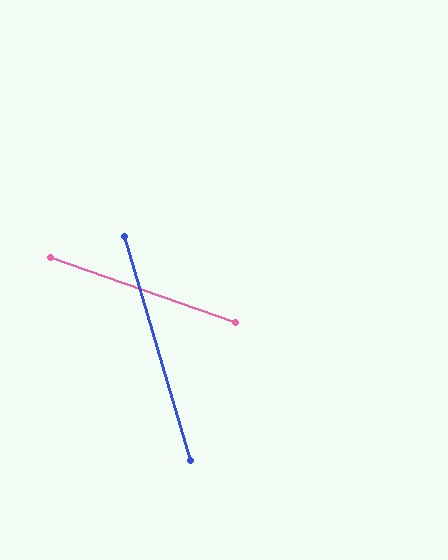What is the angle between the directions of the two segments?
Approximately 54 degrees.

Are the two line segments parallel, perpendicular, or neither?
Neither parallel nor perpendicular — they differ by about 54°.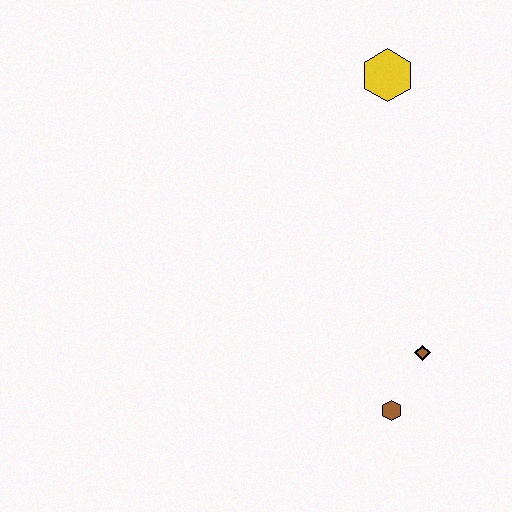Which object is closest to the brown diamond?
The brown hexagon is closest to the brown diamond.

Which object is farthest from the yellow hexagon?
The brown hexagon is farthest from the yellow hexagon.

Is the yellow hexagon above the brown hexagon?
Yes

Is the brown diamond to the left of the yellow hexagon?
No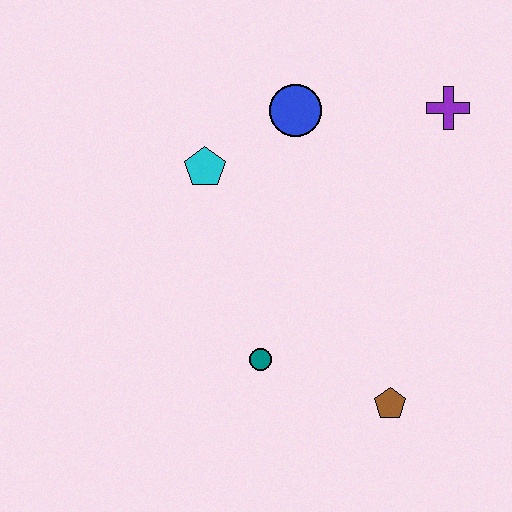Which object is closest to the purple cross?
The blue circle is closest to the purple cross.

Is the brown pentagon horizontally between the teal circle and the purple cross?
Yes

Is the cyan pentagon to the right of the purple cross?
No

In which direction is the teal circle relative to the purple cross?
The teal circle is below the purple cross.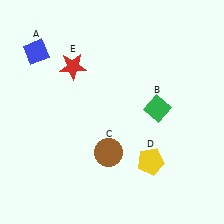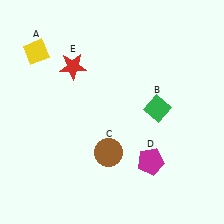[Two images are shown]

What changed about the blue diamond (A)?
In Image 1, A is blue. In Image 2, it changed to yellow.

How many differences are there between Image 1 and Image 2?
There are 2 differences between the two images.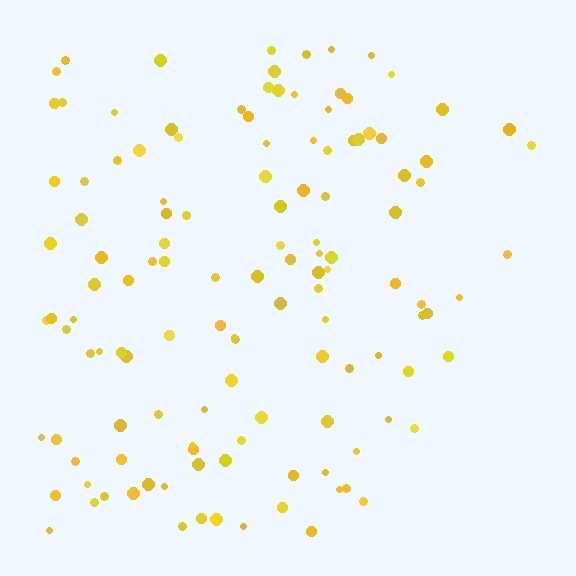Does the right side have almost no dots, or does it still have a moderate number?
Still a moderate number, just noticeably fewer than the left.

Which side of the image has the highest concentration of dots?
The left.